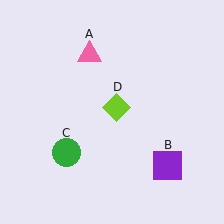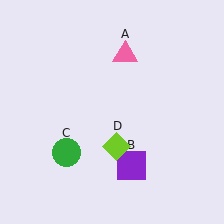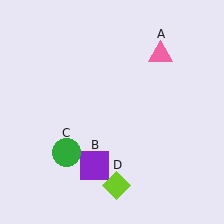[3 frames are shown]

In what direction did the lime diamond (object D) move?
The lime diamond (object D) moved down.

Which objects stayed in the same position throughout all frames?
Green circle (object C) remained stationary.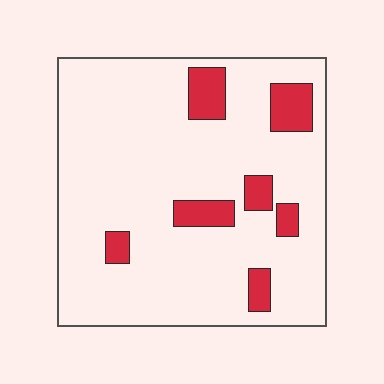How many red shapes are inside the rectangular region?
7.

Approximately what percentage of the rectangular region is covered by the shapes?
Approximately 15%.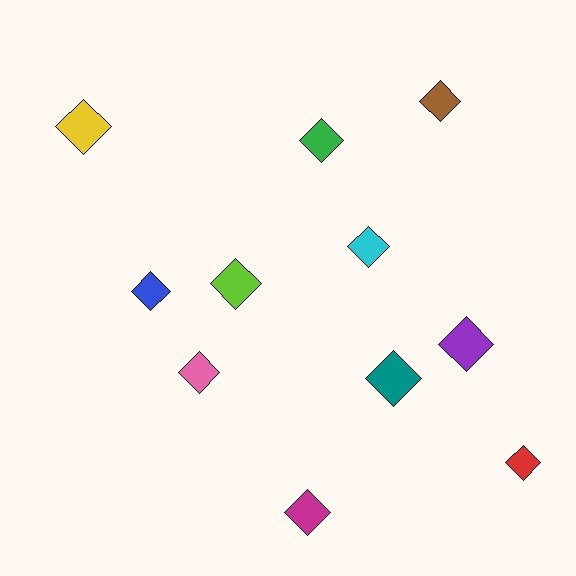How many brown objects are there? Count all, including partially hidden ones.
There is 1 brown object.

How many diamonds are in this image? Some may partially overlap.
There are 11 diamonds.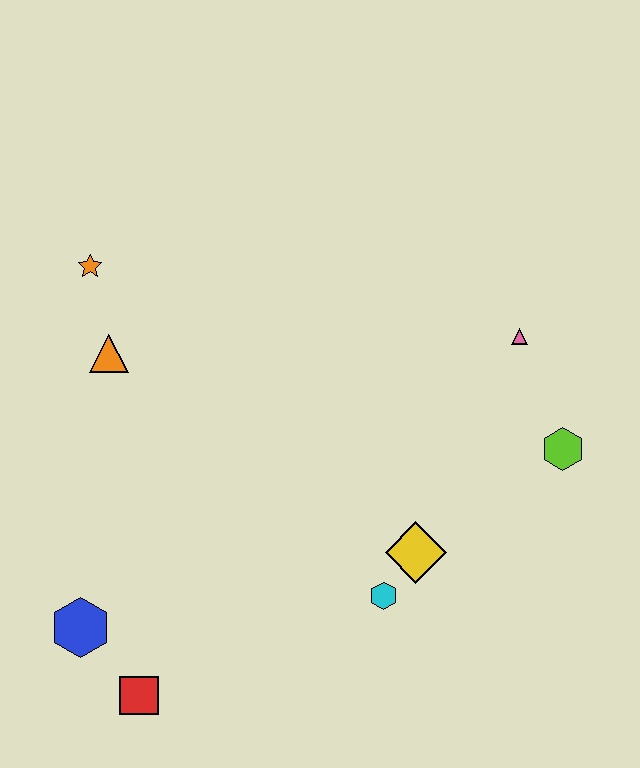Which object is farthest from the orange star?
The lime hexagon is farthest from the orange star.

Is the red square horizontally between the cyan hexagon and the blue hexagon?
Yes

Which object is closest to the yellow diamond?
The cyan hexagon is closest to the yellow diamond.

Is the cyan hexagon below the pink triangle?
Yes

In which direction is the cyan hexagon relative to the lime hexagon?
The cyan hexagon is to the left of the lime hexagon.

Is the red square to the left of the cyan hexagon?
Yes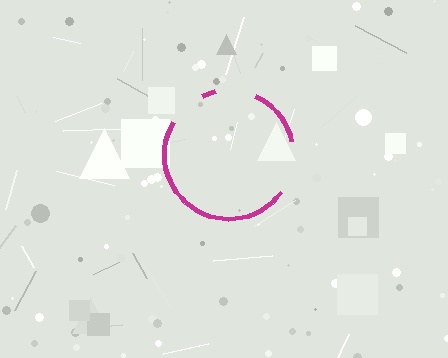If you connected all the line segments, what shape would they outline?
They would outline a circle.